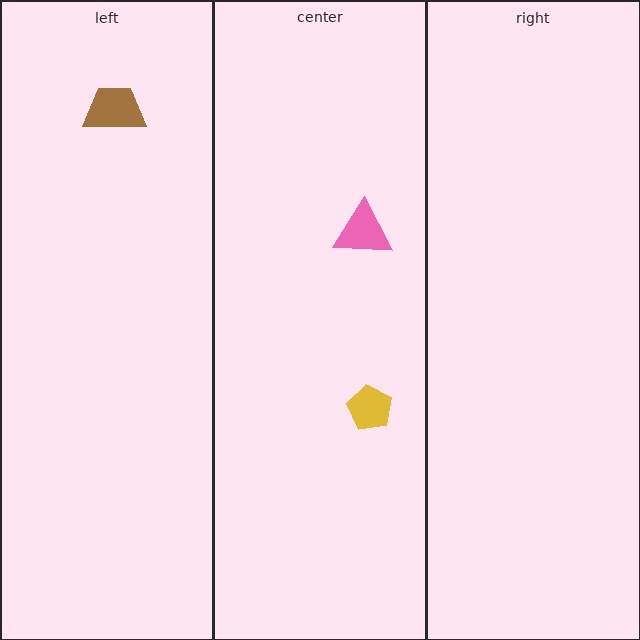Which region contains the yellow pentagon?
The center region.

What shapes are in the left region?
The brown trapezoid.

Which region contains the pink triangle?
The center region.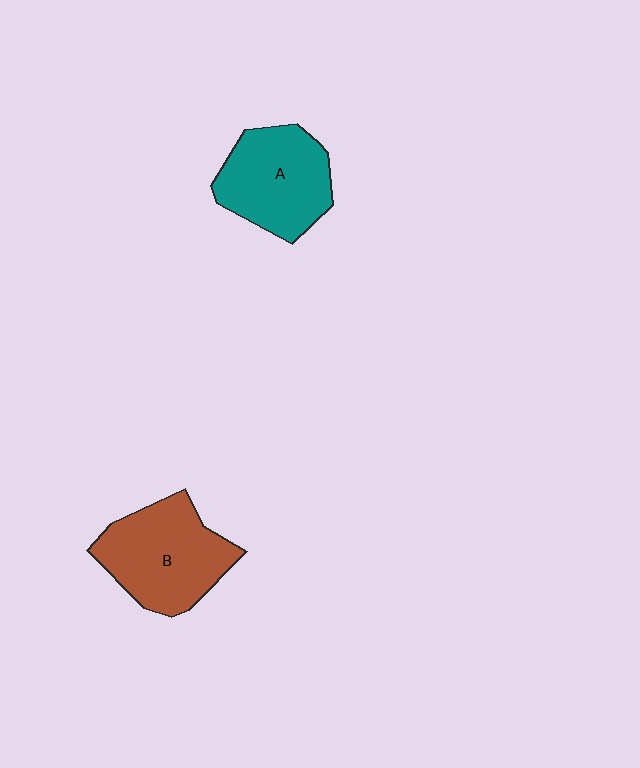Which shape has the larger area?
Shape B (brown).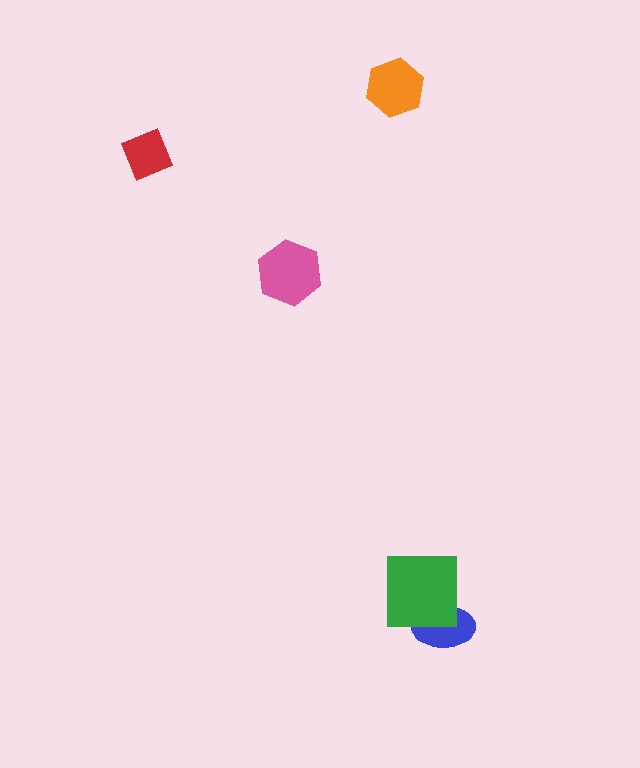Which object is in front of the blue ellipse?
The green square is in front of the blue ellipse.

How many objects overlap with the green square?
1 object overlaps with the green square.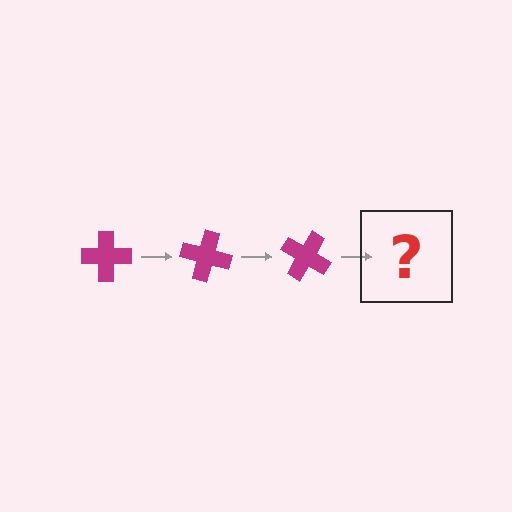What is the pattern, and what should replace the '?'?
The pattern is that the cross rotates 15 degrees each step. The '?' should be a magenta cross rotated 45 degrees.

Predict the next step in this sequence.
The next step is a magenta cross rotated 45 degrees.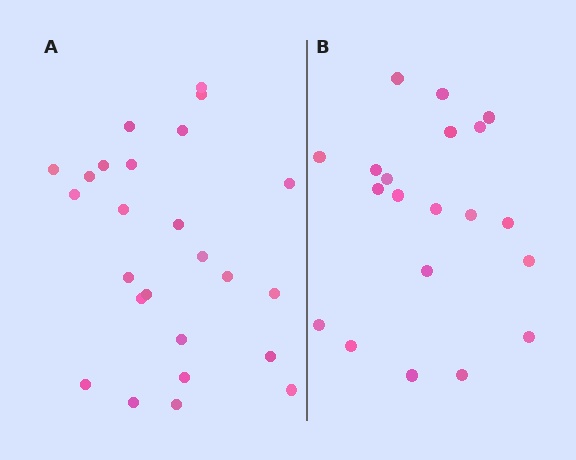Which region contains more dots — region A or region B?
Region A (the left region) has more dots.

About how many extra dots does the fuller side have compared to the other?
Region A has about 5 more dots than region B.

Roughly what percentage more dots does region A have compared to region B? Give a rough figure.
About 25% more.